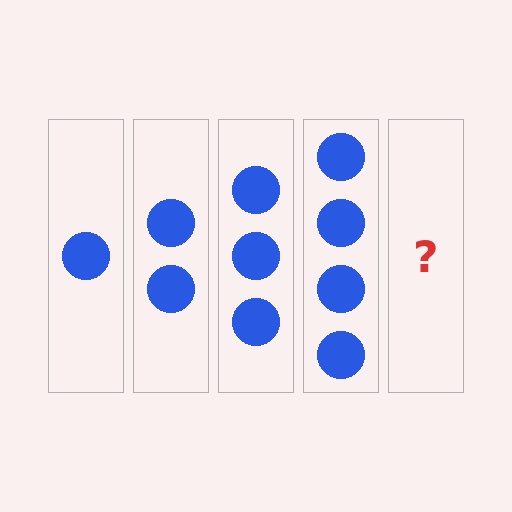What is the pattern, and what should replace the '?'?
The pattern is that each step adds one more circle. The '?' should be 5 circles.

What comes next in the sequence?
The next element should be 5 circles.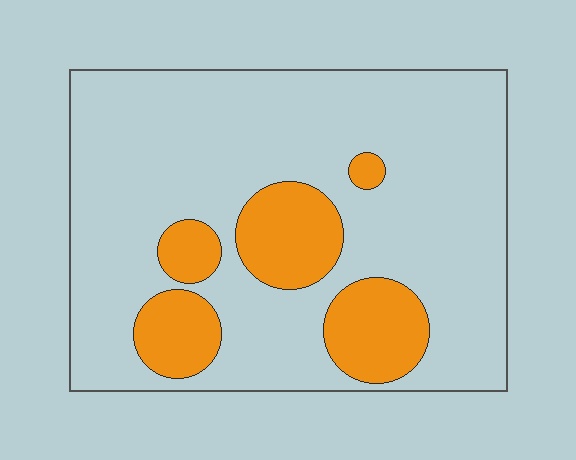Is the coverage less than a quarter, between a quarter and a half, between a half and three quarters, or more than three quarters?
Less than a quarter.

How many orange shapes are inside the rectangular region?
5.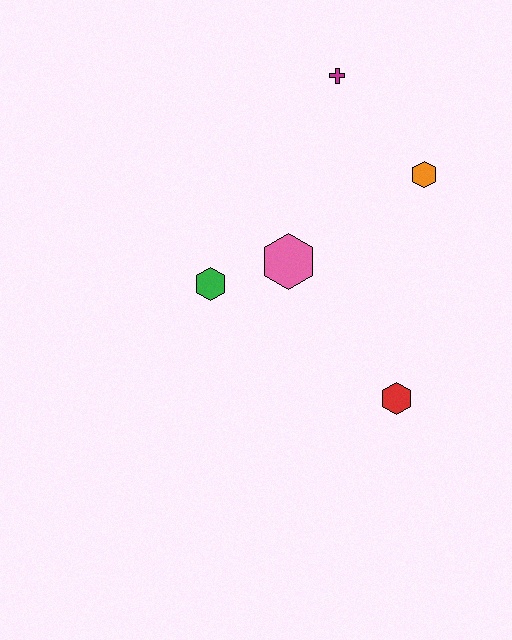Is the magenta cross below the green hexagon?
No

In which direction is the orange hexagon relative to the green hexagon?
The orange hexagon is to the right of the green hexagon.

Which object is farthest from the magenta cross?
The red hexagon is farthest from the magenta cross.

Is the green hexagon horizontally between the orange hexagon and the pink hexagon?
No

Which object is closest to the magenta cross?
The orange hexagon is closest to the magenta cross.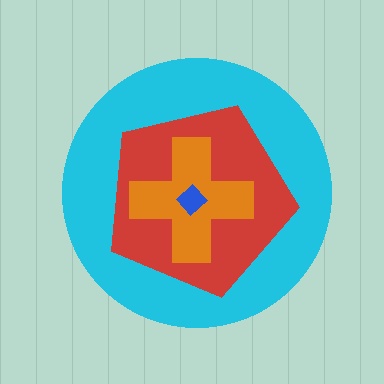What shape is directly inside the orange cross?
The blue diamond.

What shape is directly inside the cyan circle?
The red pentagon.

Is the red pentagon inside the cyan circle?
Yes.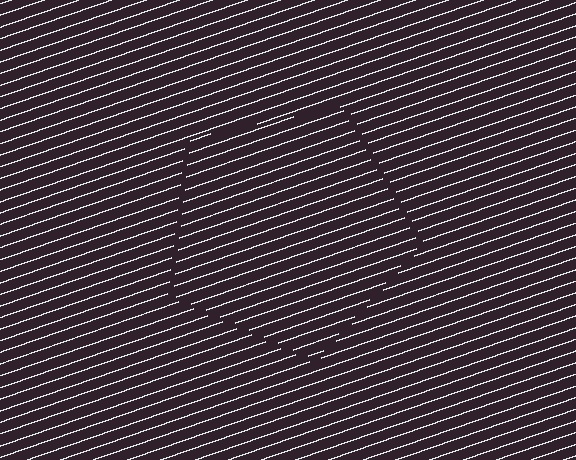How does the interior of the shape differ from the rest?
The interior of the shape contains the same grating, shifted by half a period — the contour is defined by the phase discontinuity where line-ends from the inner and outer gratings abut.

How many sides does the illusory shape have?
5 sides — the line-ends trace a pentagon.